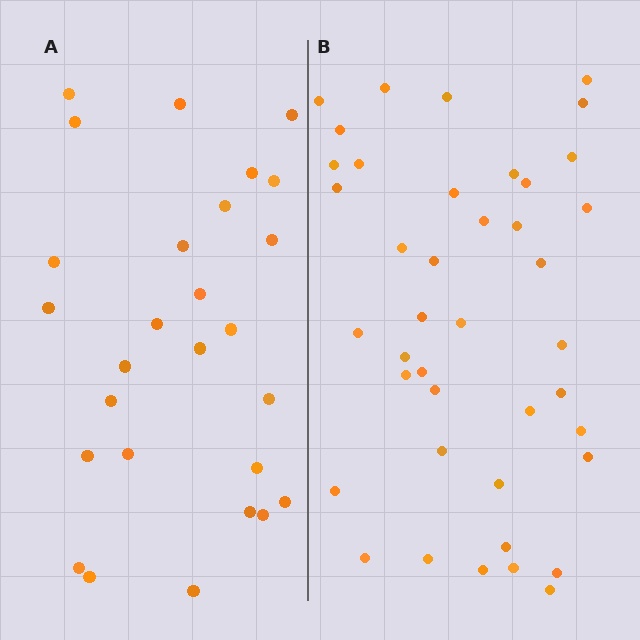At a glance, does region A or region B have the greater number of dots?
Region B (the right region) has more dots.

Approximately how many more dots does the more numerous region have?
Region B has approximately 15 more dots than region A.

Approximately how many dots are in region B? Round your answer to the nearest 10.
About 40 dots. (The exact count is 41, which rounds to 40.)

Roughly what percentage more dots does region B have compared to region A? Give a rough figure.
About 50% more.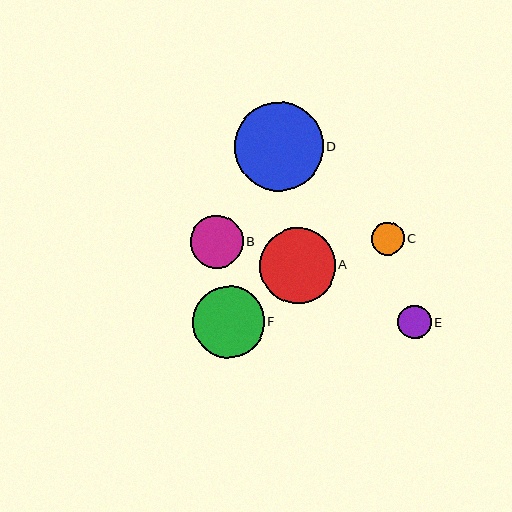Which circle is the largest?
Circle D is the largest with a size of approximately 89 pixels.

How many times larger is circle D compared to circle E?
Circle D is approximately 2.7 times the size of circle E.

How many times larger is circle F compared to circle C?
Circle F is approximately 2.2 times the size of circle C.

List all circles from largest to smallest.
From largest to smallest: D, A, F, B, E, C.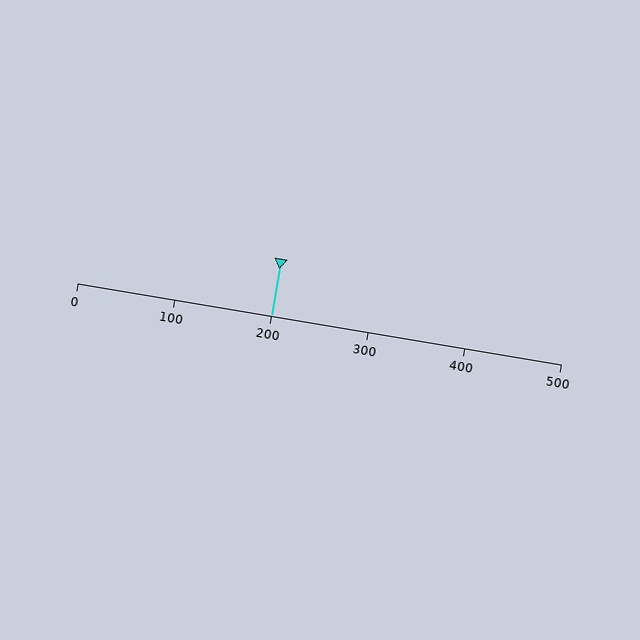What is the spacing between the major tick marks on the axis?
The major ticks are spaced 100 apart.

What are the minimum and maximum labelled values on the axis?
The axis runs from 0 to 500.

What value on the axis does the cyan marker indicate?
The marker indicates approximately 200.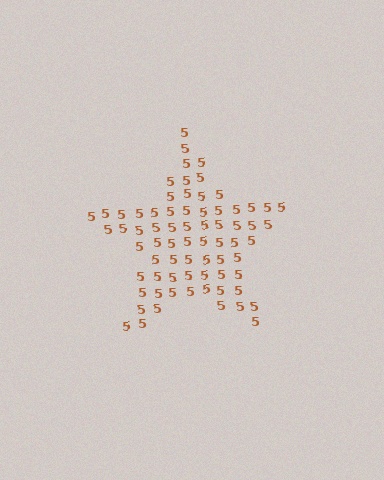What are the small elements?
The small elements are digit 5's.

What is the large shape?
The large shape is a star.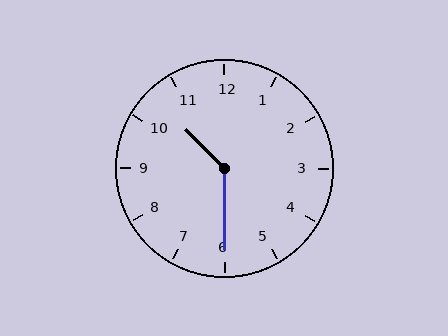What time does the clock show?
10:30.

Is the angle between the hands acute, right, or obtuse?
It is obtuse.